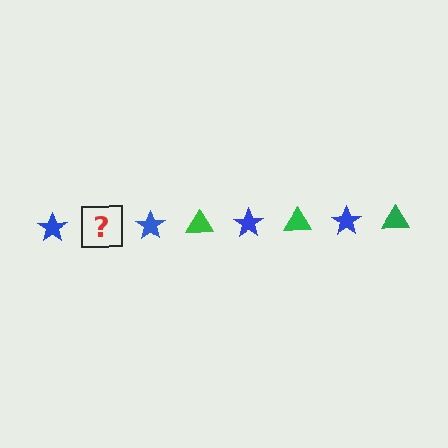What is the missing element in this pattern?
The missing element is a green triangle.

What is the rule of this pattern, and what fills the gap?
The rule is that the pattern alternates between blue star and green triangle. The gap should be filled with a green triangle.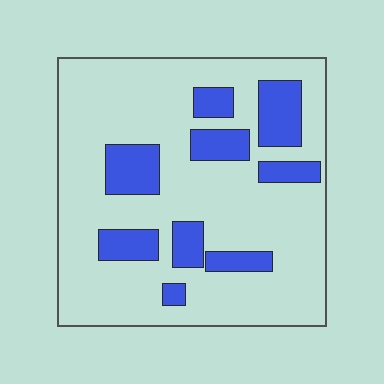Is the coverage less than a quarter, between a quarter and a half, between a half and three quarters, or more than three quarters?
Less than a quarter.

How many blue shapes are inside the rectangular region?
9.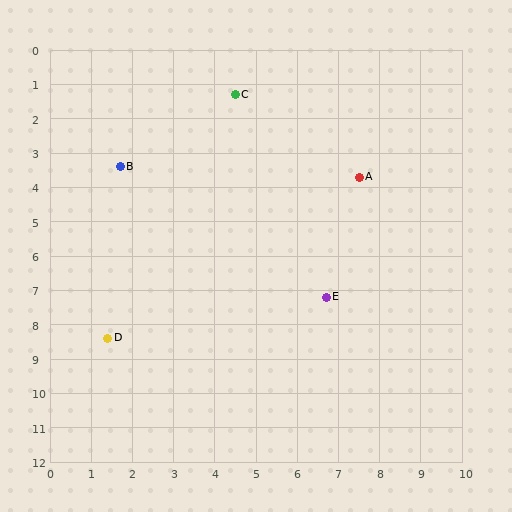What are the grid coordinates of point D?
Point D is at approximately (1.4, 8.4).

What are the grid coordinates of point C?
Point C is at approximately (4.5, 1.3).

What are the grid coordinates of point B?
Point B is at approximately (1.7, 3.4).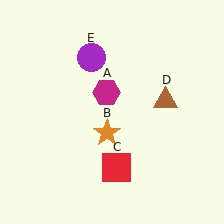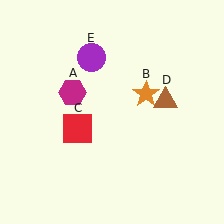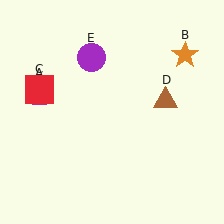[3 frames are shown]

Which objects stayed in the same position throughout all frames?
Brown triangle (object D) and purple circle (object E) remained stationary.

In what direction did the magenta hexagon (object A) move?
The magenta hexagon (object A) moved left.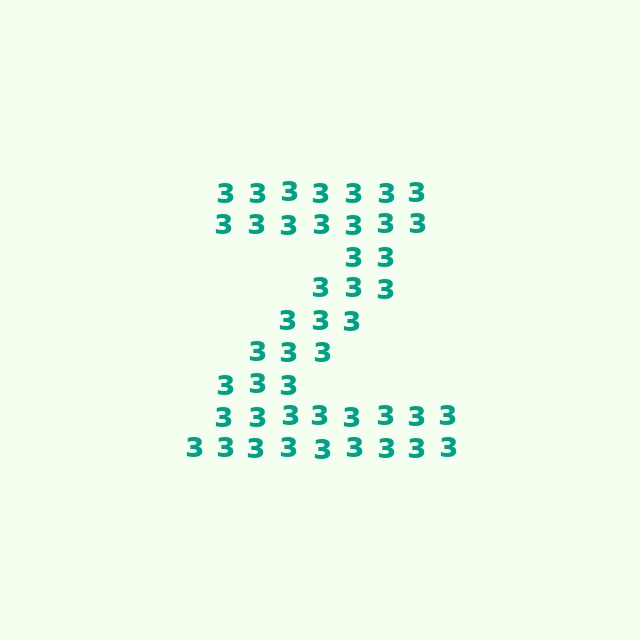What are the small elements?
The small elements are digit 3's.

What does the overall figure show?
The overall figure shows the letter Z.